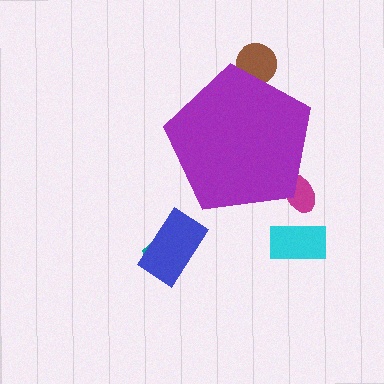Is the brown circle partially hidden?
Yes, the brown circle is partially hidden behind the purple pentagon.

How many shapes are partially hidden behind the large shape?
2 shapes are partially hidden.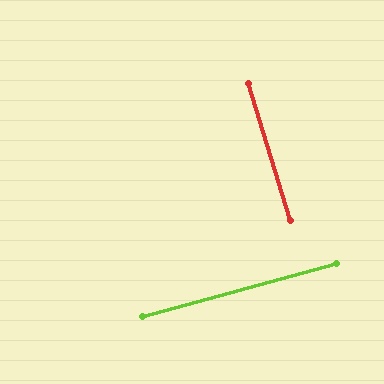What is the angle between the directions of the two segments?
Approximately 88 degrees.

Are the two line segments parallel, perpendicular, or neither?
Perpendicular — they meet at approximately 88°.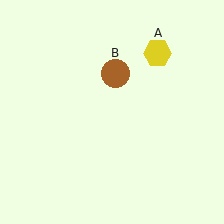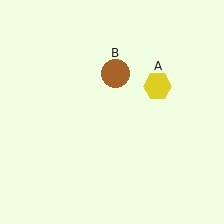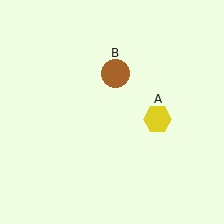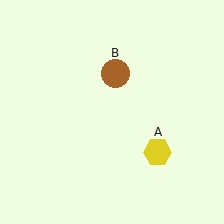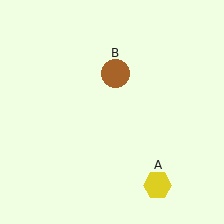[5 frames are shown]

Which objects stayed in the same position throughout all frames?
Brown circle (object B) remained stationary.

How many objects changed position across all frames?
1 object changed position: yellow hexagon (object A).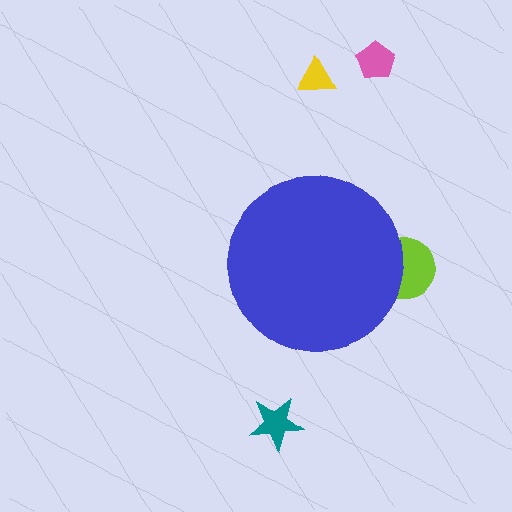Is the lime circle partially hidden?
Yes, the lime circle is partially hidden behind the blue circle.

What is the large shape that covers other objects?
A blue circle.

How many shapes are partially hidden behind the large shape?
1 shape is partially hidden.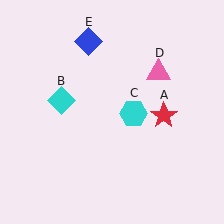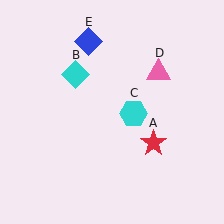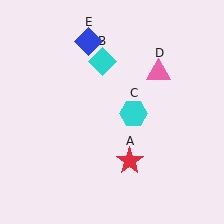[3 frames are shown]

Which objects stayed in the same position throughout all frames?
Cyan hexagon (object C) and pink triangle (object D) and blue diamond (object E) remained stationary.